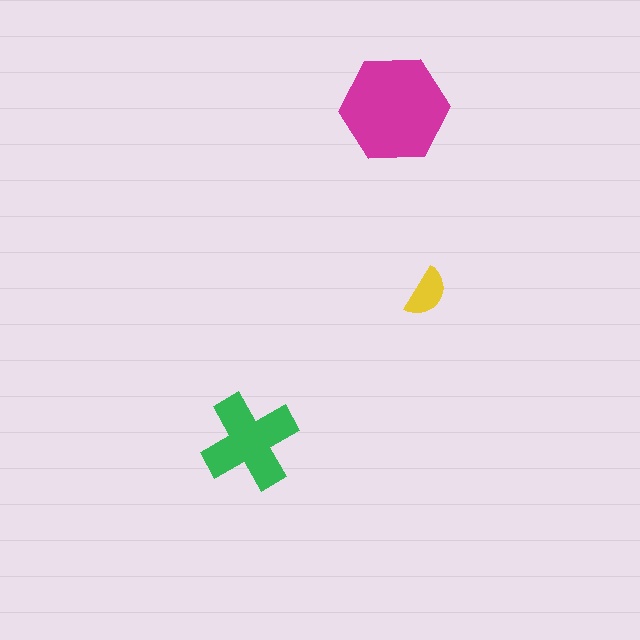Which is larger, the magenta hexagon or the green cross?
The magenta hexagon.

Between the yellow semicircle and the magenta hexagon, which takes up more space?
The magenta hexagon.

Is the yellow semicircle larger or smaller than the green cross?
Smaller.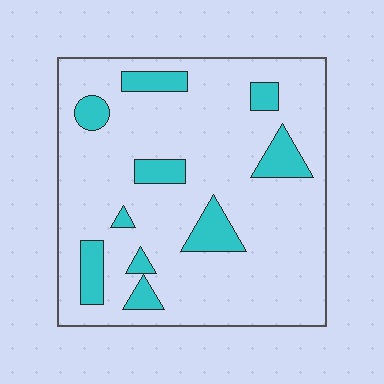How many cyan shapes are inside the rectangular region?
10.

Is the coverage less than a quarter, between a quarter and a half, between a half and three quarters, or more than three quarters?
Less than a quarter.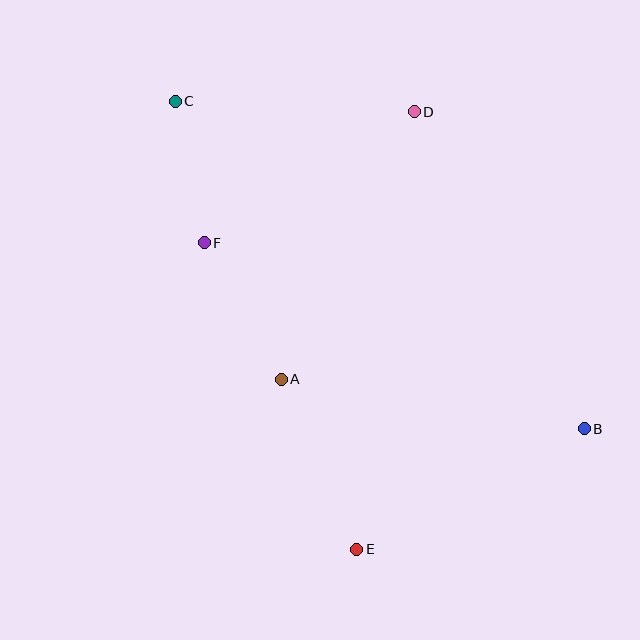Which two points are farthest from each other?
Points B and C are farthest from each other.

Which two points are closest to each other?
Points C and F are closest to each other.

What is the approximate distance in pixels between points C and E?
The distance between C and E is approximately 483 pixels.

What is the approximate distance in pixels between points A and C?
The distance between A and C is approximately 298 pixels.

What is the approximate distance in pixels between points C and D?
The distance between C and D is approximately 239 pixels.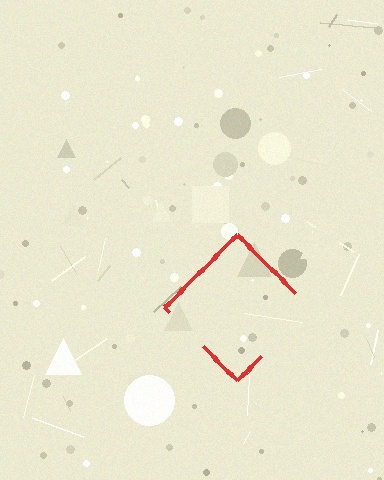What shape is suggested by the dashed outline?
The dashed outline suggests a diamond.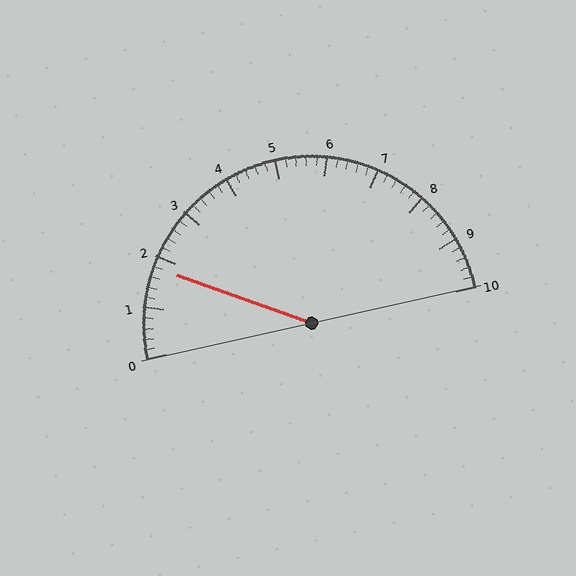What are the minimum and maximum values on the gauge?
The gauge ranges from 0 to 10.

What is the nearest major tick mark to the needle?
The nearest major tick mark is 2.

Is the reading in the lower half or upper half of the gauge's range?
The reading is in the lower half of the range (0 to 10).